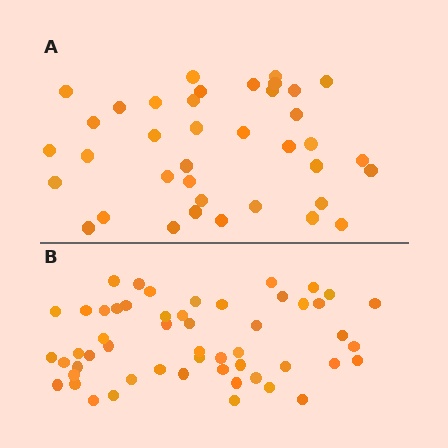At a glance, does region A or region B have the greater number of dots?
Region B (the bottom region) has more dots.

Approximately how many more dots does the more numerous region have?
Region B has approximately 15 more dots than region A.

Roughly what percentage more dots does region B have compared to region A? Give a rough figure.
About 40% more.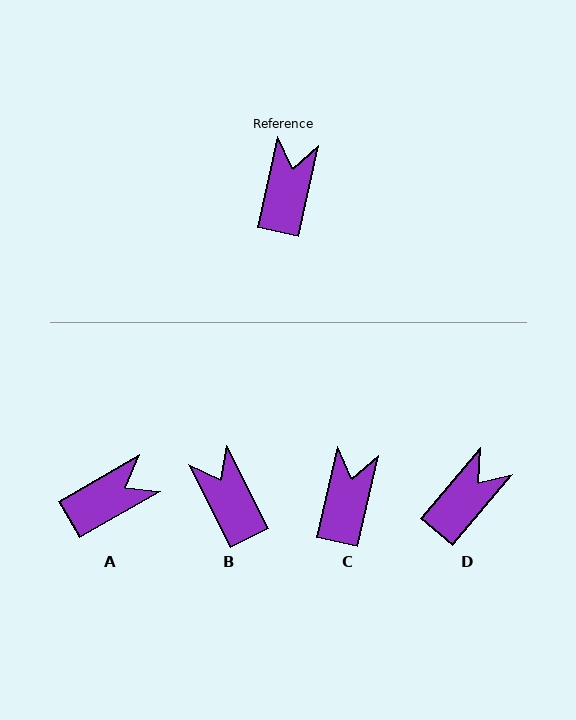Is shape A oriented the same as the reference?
No, it is off by about 47 degrees.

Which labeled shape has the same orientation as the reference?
C.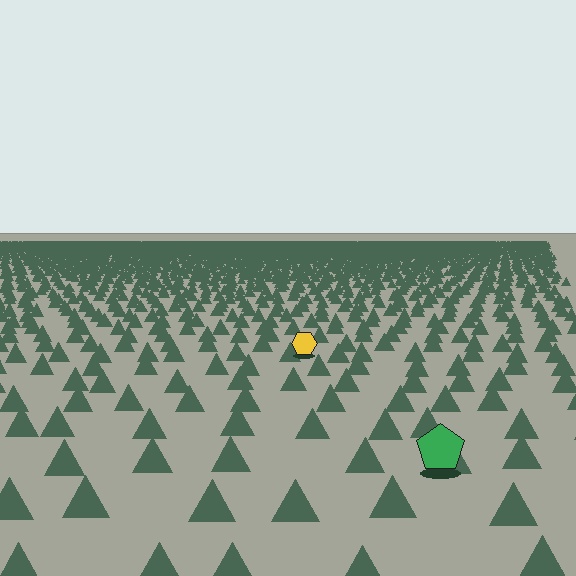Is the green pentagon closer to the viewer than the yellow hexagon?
Yes. The green pentagon is closer — you can tell from the texture gradient: the ground texture is coarser near it.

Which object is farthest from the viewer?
The yellow hexagon is farthest from the viewer. It appears smaller and the ground texture around it is denser.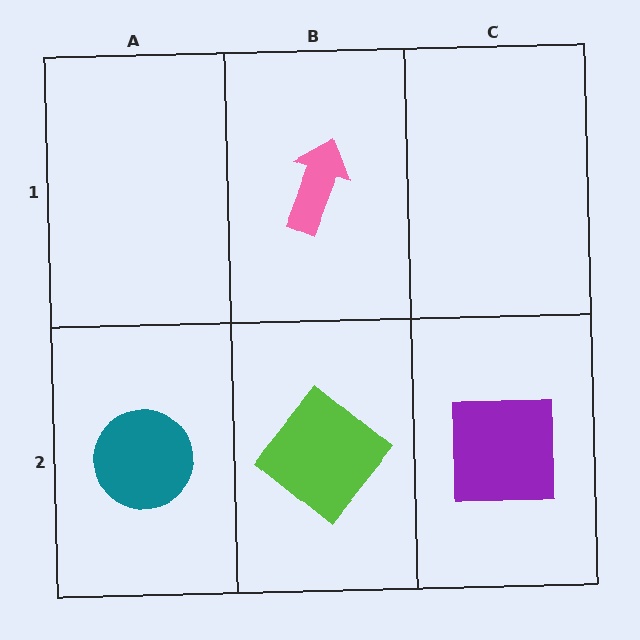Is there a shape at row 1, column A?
No, that cell is empty.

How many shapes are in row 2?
3 shapes.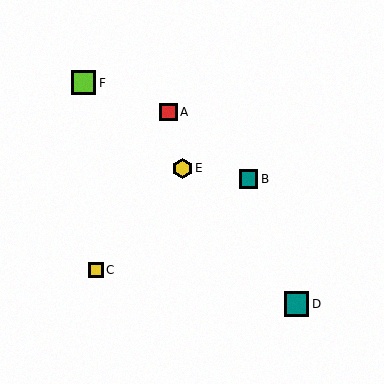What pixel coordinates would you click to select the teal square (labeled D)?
Click at (296, 304) to select the teal square D.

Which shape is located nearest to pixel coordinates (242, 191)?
The teal square (labeled B) at (248, 179) is nearest to that location.